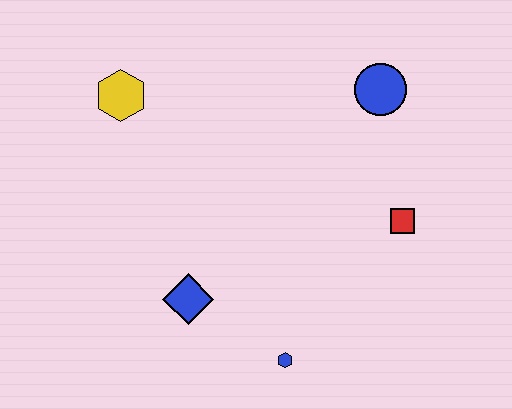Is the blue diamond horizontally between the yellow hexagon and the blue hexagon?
Yes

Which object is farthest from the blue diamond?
The blue circle is farthest from the blue diamond.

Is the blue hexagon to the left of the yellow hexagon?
No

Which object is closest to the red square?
The blue circle is closest to the red square.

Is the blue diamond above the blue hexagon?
Yes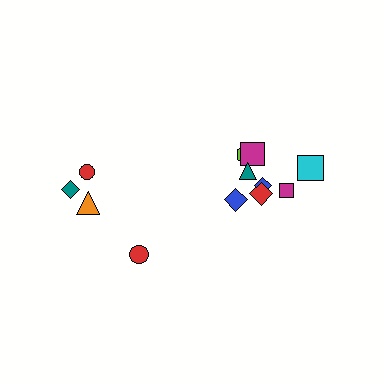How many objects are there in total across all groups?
There are 12 objects.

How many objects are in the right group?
There are 8 objects.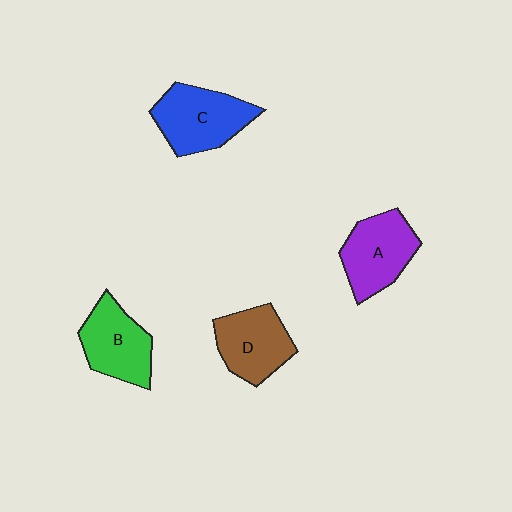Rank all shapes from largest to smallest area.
From largest to smallest: C (blue), A (purple), B (green), D (brown).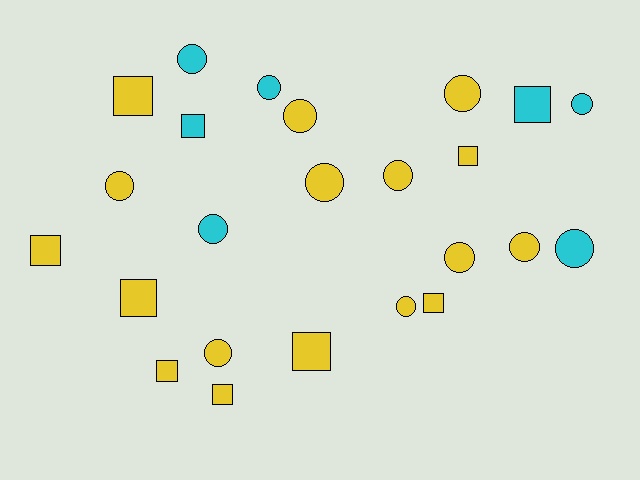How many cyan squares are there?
There are 2 cyan squares.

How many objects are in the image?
There are 24 objects.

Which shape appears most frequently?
Circle, with 14 objects.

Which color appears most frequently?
Yellow, with 17 objects.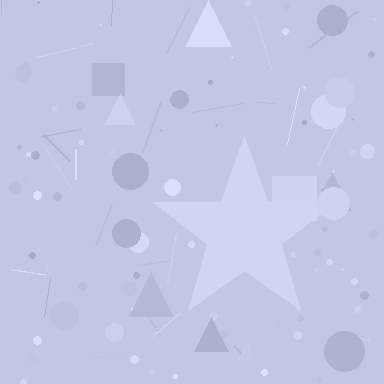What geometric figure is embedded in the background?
A star is embedded in the background.